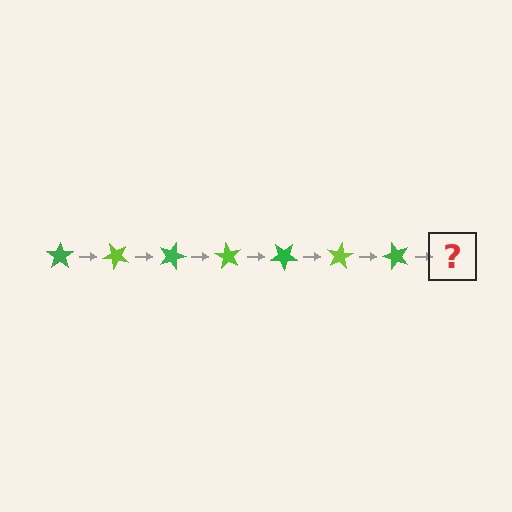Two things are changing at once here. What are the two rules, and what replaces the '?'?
The two rules are that it rotates 45 degrees each step and the color cycles through green and lime. The '?' should be a lime star, rotated 315 degrees from the start.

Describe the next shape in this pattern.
It should be a lime star, rotated 315 degrees from the start.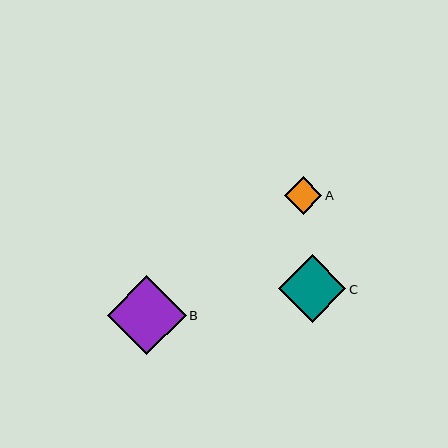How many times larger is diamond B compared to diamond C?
Diamond B is approximately 1.2 times the size of diamond C.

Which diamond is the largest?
Diamond B is the largest with a size of approximately 79 pixels.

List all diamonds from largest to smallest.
From largest to smallest: B, C, A.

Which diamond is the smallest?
Diamond A is the smallest with a size of approximately 38 pixels.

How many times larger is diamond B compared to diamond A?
Diamond B is approximately 2.1 times the size of diamond A.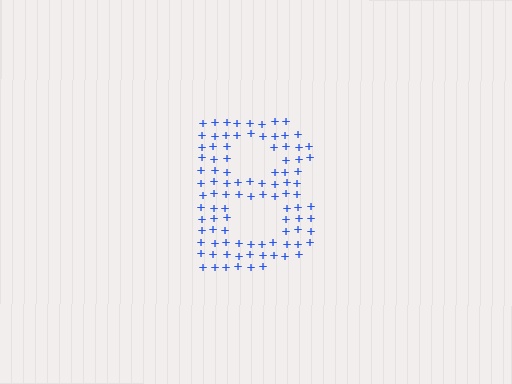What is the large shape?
The large shape is the letter B.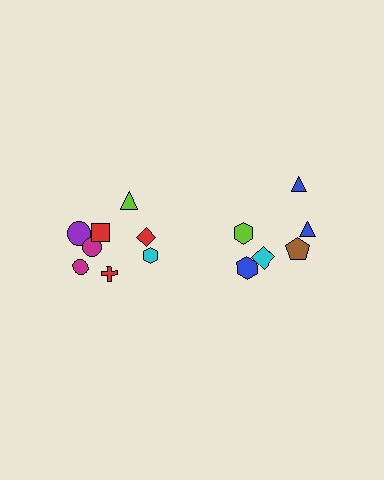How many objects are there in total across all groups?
There are 14 objects.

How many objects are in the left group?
There are 8 objects.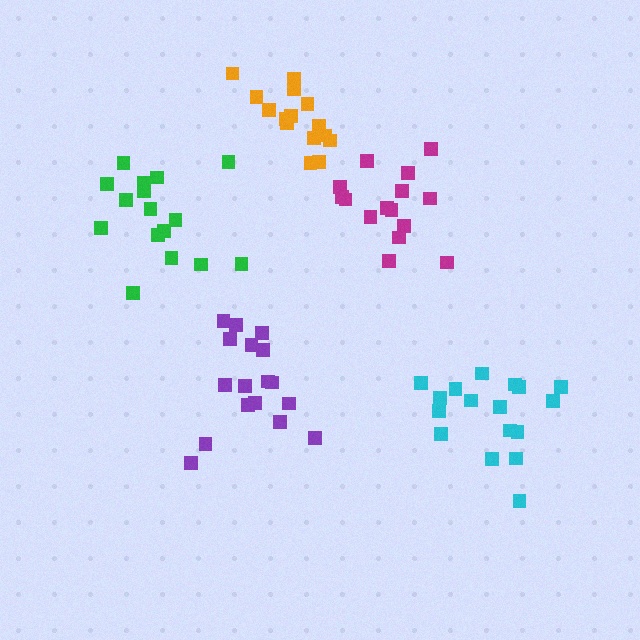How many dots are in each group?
Group 1: 16 dots, Group 2: 17 dots, Group 3: 17 dots, Group 4: 15 dots, Group 5: 15 dots (80 total).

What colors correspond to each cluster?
The clusters are colored: green, cyan, purple, orange, magenta.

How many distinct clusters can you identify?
There are 5 distinct clusters.